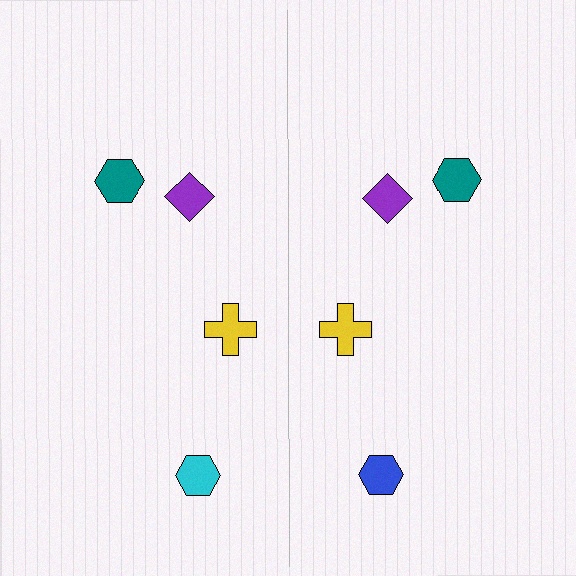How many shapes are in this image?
There are 8 shapes in this image.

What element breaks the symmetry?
The blue hexagon on the right side breaks the symmetry — its mirror counterpart is cyan.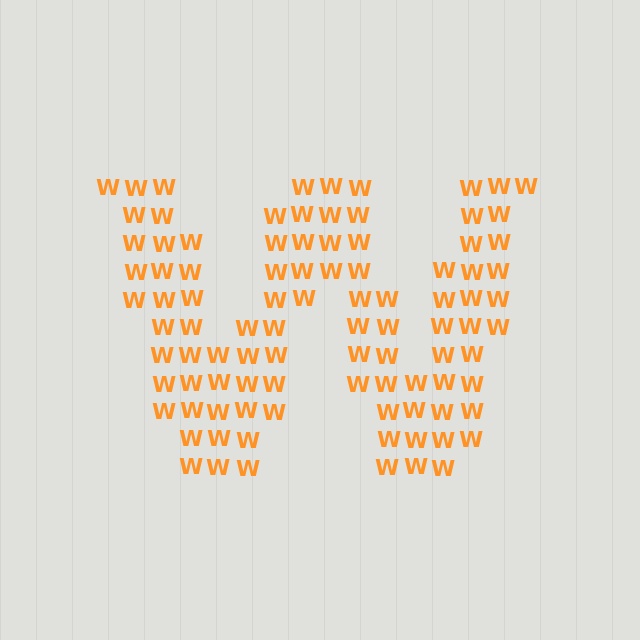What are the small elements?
The small elements are letter W's.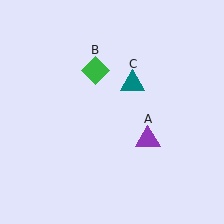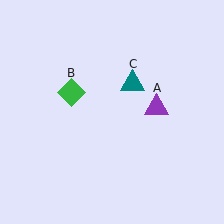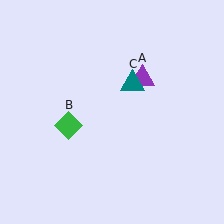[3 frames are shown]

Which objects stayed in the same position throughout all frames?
Teal triangle (object C) remained stationary.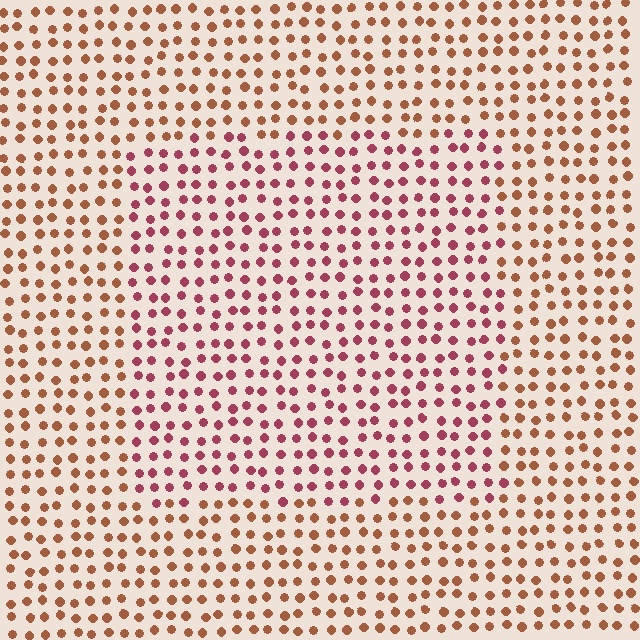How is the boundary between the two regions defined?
The boundary is defined purely by a slight shift in hue (about 36 degrees). Spacing, size, and orientation are identical on both sides.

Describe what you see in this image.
The image is filled with small brown elements in a uniform arrangement. A rectangle-shaped region is visible where the elements are tinted to a slightly different hue, forming a subtle color boundary.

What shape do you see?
I see a rectangle.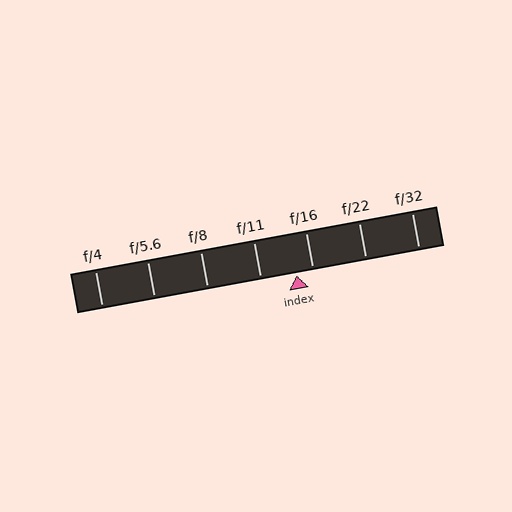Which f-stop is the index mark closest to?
The index mark is closest to f/16.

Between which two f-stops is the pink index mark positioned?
The index mark is between f/11 and f/16.